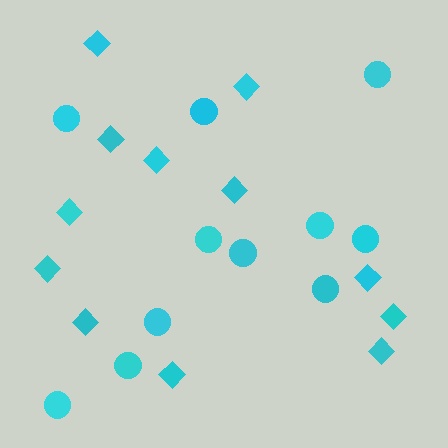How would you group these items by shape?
There are 2 groups: one group of circles (11) and one group of diamonds (12).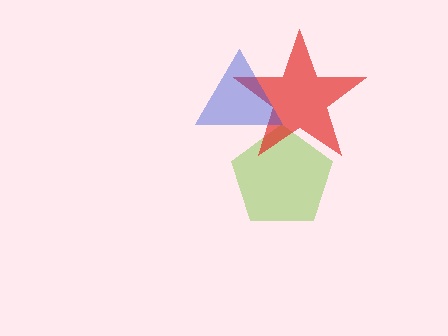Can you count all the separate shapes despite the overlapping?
Yes, there are 3 separate shapes.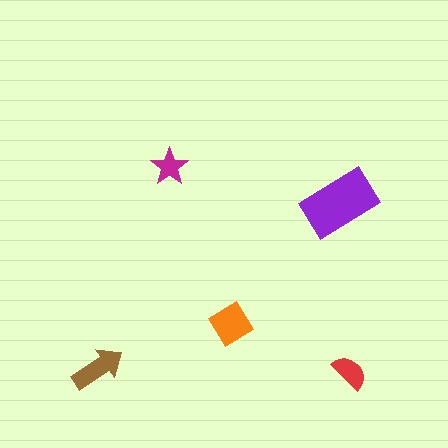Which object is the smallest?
The magenta star.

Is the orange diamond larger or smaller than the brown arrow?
Larger.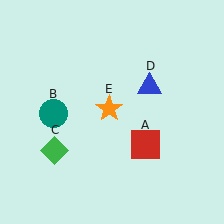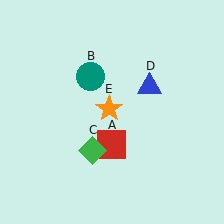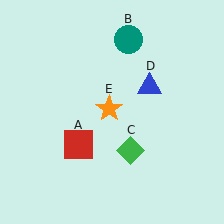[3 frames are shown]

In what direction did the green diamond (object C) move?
The green diamond (object C) moved right.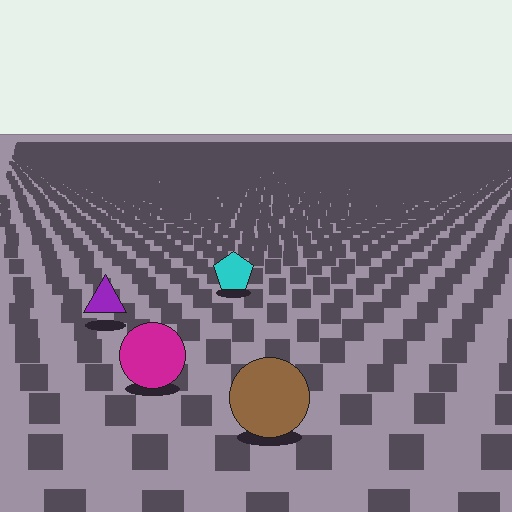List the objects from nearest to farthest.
From nearest to farthest: the brown circle, the magenta circle, the purple triangle, the cyan pentagon.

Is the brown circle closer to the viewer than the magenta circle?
Yes. The brown circle is closer — you can tell from the texture gradient: the ground texture is coarser near it.